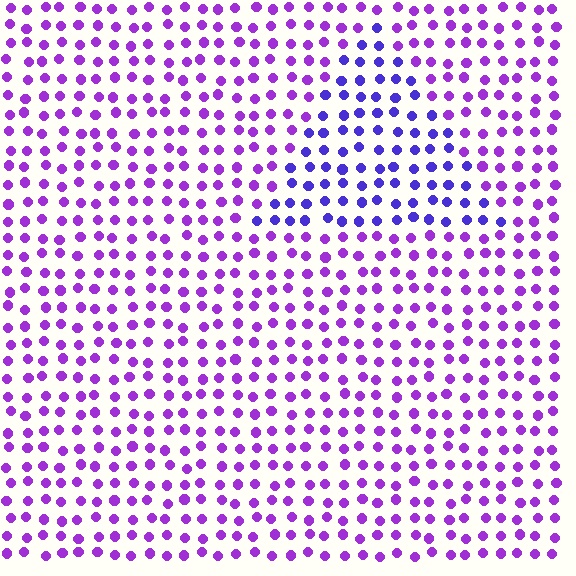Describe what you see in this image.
The image is filled with small purple elements in a uniform arrangement. A triangle-shaped region is visible where the elements are tinted to a slightly different hue, forming a subtle color boundary.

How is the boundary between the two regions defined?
The boundary is defined purely by a slight shift in hue (about 32 degrees). Spacing, size, and orientation are identical on both sides.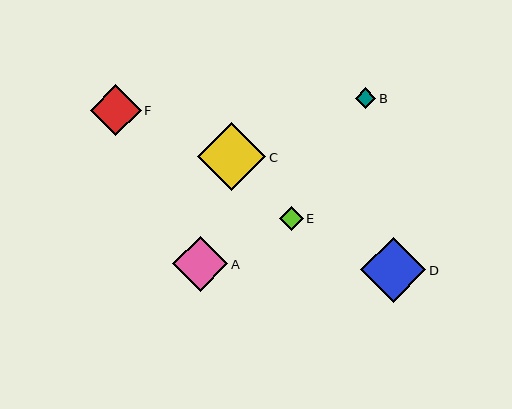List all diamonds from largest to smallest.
From largest to smallest: C, D, A, F, E, B.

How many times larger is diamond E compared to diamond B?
Diamond E is approximately 1.2 times the size of diamond B.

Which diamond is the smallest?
Diamond B is the smallest with a size of approximately 20 pixels.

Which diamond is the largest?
Diamond C is the largest with a size of approximately 69 pixels.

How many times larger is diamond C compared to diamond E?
Diamond C is approximately 2.8 times the size of diamond E.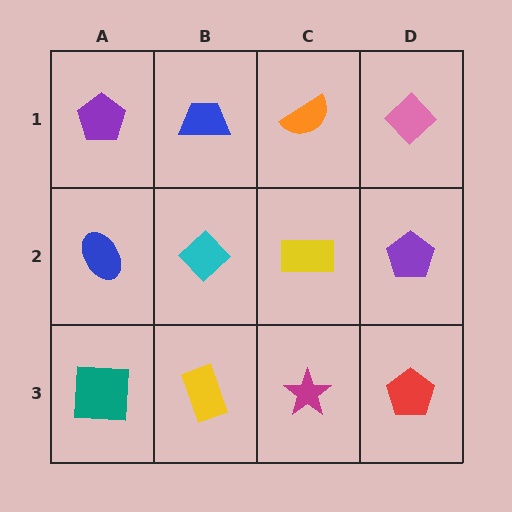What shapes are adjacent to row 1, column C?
A yellow rectangle (row 2, column C), a blue trapezoid (row 1, column B), a pink diamond (row 1, column D).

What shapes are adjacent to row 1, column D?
A purple pentagon (row 2, column D), an orange semicircle (row 1, column C).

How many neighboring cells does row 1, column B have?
3.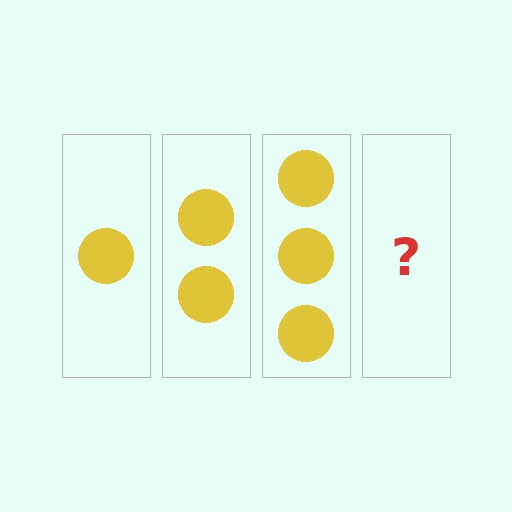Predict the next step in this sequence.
The next step is 4 circles.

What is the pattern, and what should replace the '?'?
The pattern is that each step adds one more circle. The '?' should be 4 circles.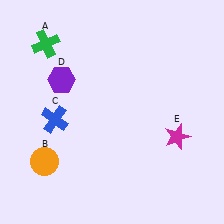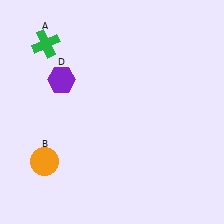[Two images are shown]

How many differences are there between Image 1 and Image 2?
There are 2 differences between the two images.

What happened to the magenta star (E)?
The magenta star (E) was removed in Image 2. It was in the bottom-right area of Image 1.